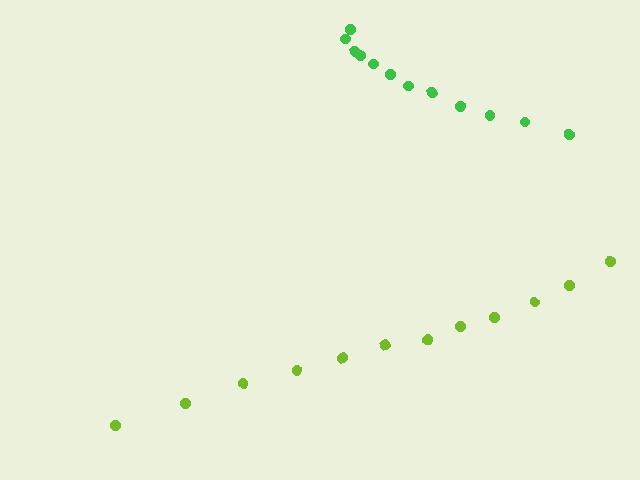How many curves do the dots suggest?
There are 2 distinct paths.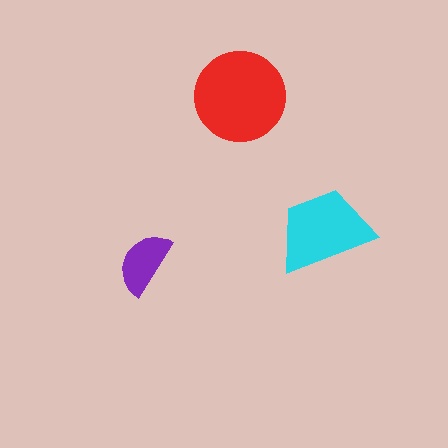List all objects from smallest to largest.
The purple semicircle, the cyan trapezoid, the red circle.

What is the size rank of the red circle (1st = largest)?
1st.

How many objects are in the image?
There are 3 objects in the image.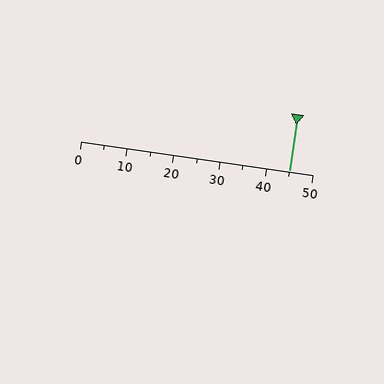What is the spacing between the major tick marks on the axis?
The major ticks are spaced 10 apart.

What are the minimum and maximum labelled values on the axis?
The axis runs from 0 to 50.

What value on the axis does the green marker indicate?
The marker indicates approximately 45.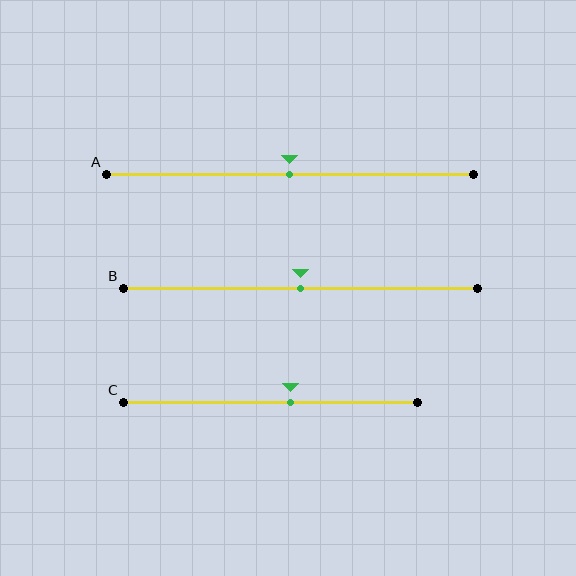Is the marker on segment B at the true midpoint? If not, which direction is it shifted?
Yes, the marker on segment B is at the true midpoint.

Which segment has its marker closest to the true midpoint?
Segment A has its marker closest to the true midpoint.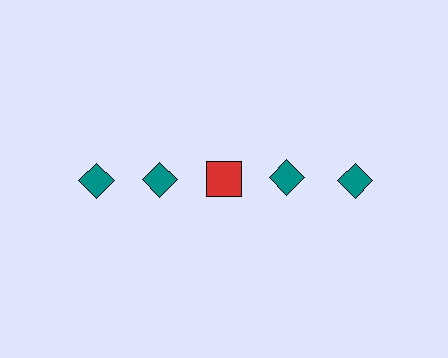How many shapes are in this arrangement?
There are 5 shapes arranged in a grid pattern.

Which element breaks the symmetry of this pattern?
The red square in the top row, center column breaks the symmetry. All other shapes are teal diamonds.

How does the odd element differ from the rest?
It differs in both color (red instead of teal) and shape (square instead of diamond).